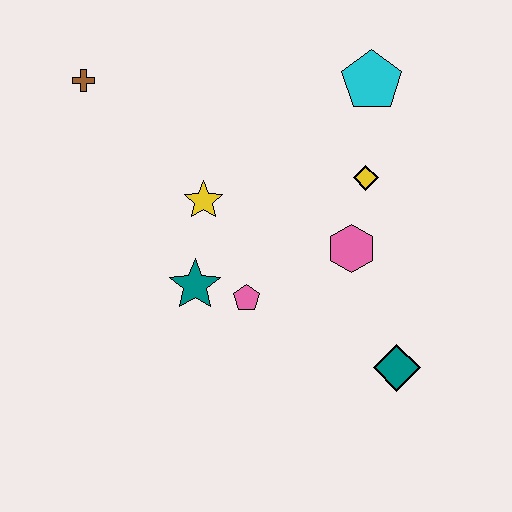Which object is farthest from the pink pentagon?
The brown cross is farthest from the pink pentagon.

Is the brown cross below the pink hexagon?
No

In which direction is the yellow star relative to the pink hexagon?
The yellow star is to the left of the pink hexagon.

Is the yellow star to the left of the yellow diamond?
Yes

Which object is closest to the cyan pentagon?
The yellow diamond is closest to the cyan pentagon.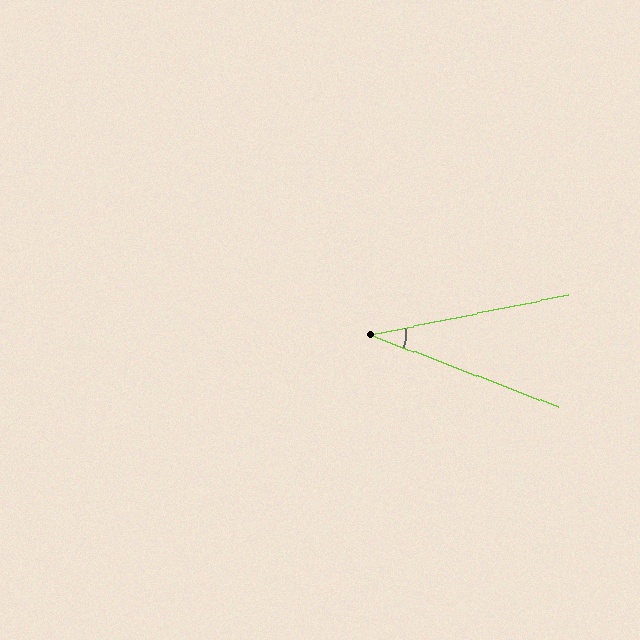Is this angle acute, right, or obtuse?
It is acute.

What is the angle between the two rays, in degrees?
Approximately 32 degrees.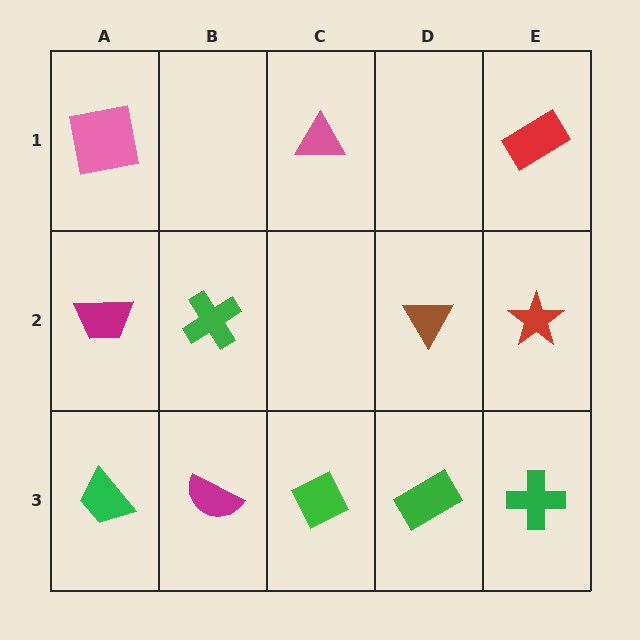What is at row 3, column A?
A green trapezoid.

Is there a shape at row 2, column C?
No, that cell is empty.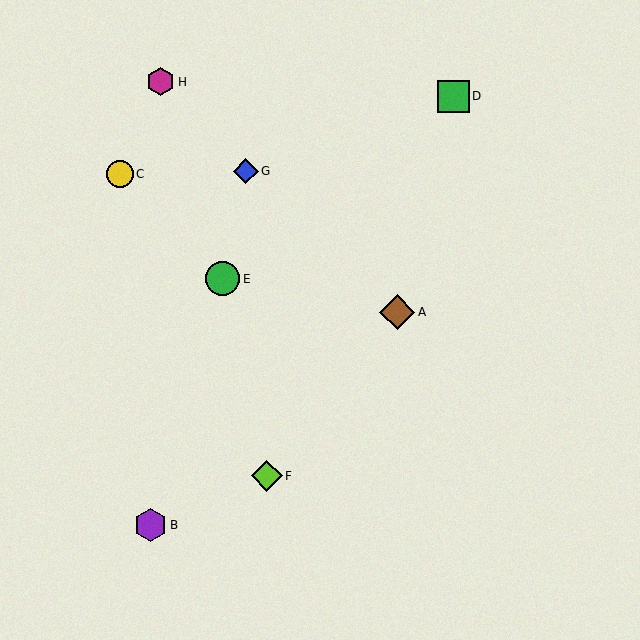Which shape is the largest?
The brown diamond (labeled A) is the largest.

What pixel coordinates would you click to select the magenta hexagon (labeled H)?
Click at (161, 82) to select the magenta hexagon H.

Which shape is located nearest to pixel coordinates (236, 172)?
The blue diamond (labeled G) at (246, 171) is nearest to that location.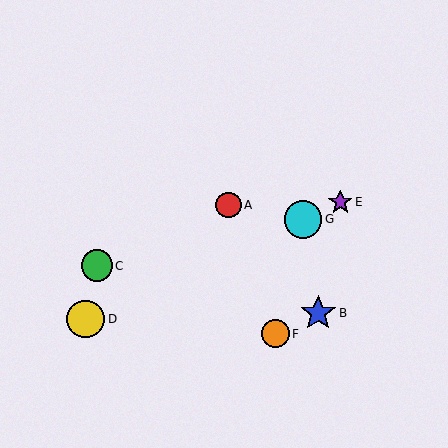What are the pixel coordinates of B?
Object B is at (318, 313).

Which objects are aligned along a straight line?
Objects D, E, G are aligned along a straight line.